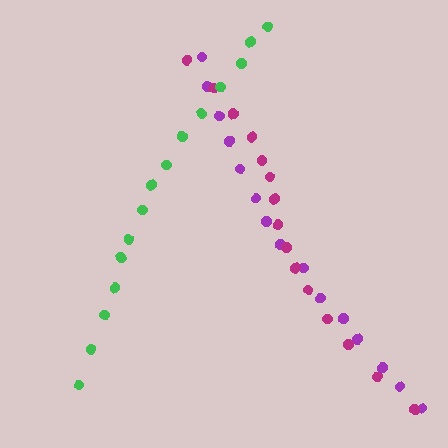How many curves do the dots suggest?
There are 3 distinct paths.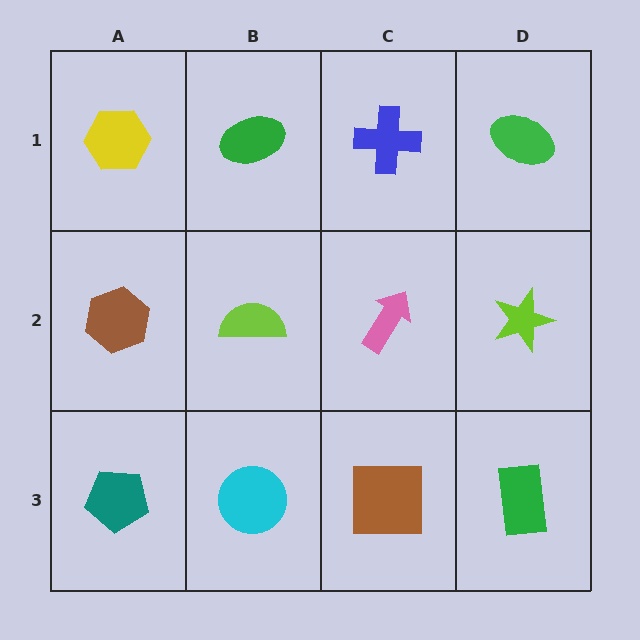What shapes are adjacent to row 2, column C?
A blue cross (row 1, column C), a brown square (row 3, column C), a lime semicircle (row 2, column B), a lime star (row 2, column D).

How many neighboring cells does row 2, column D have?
3.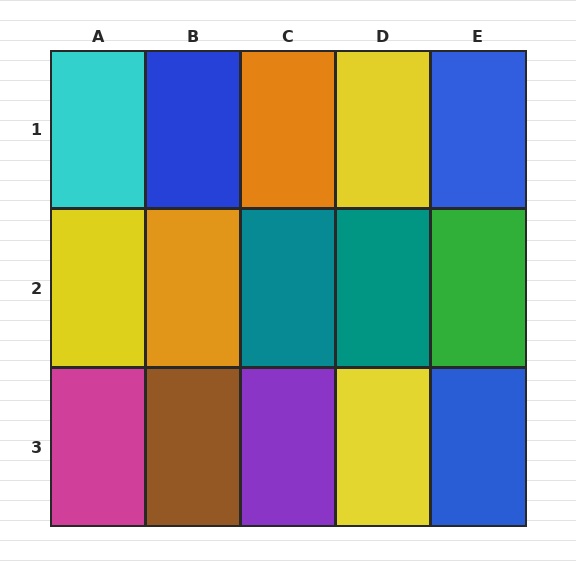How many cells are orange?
2 cells are orange.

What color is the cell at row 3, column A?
Magenta.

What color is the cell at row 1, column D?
Yellow.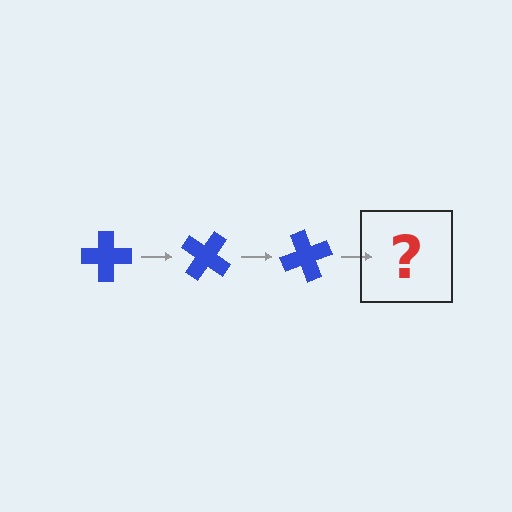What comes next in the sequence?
The next element should be a blue cross rotated 105 degrees.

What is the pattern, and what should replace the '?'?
The pattern is that the cross rotates 35 degrees each step. The '?' should be a blue cross rotated 105 degrees.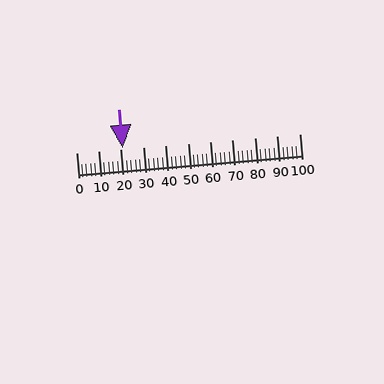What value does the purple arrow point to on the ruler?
The purple arrow points to approximately 21.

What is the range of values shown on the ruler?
The ruler shows values from 0 to 100.